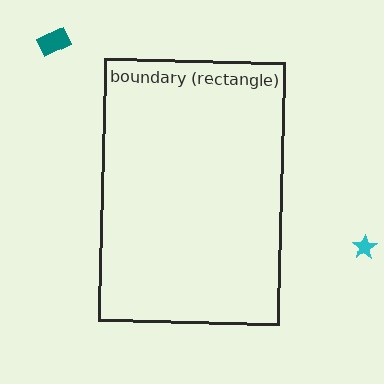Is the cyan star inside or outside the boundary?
Outside.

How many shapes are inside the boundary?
0 inside, 2 outside.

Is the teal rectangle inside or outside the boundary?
Outside.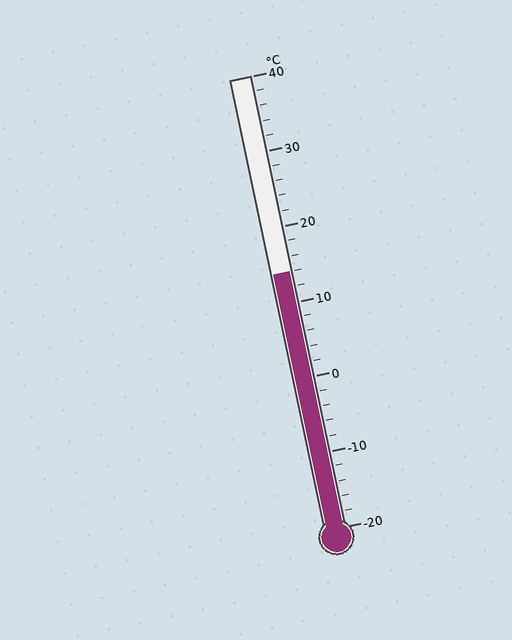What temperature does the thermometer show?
The thermometer shows approximately 14°C.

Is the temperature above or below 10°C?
The temperature is above 10°C.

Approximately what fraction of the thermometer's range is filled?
The thermometer is filled to approximately 55% of its range.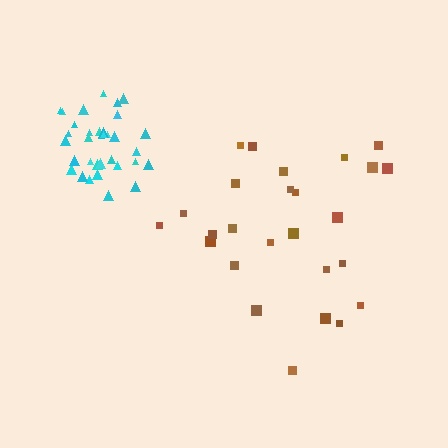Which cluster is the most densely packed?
Cyan.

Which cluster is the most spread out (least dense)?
Brown.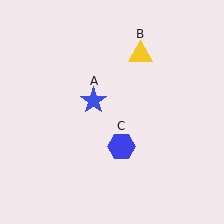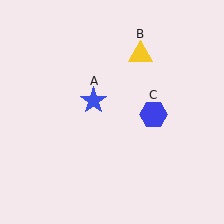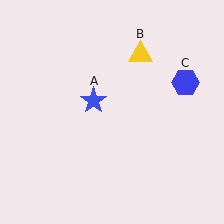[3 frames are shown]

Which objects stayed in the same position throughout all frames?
Blue star (object A) and yellow triangle (object B) remained stationary.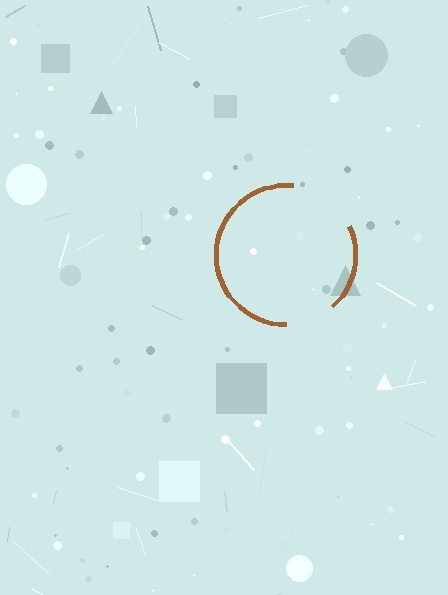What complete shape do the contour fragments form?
The contour fragments form a circle.